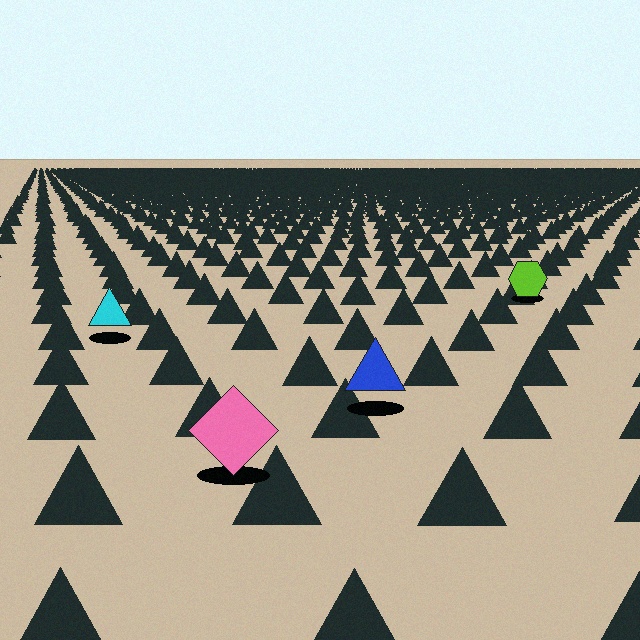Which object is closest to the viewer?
The pink diamond is closest. The texture marks near it are larger and more spread out.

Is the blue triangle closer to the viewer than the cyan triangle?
Yes. The blue triangle is closer — you can tell from the texture gradient: the ground texture is coarser near it.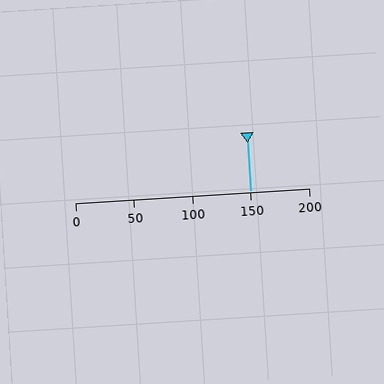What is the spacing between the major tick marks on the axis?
The major ticks are spaced 50 apart.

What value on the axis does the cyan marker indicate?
The marker indicates approximately 150.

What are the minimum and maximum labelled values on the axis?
The axis runs from 0 to 200.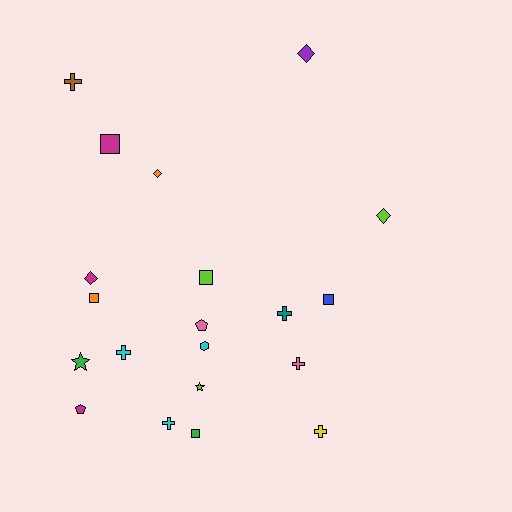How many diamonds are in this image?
There are 4 diamonds.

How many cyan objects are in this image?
There are 3 cyan objects.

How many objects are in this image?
There are 20 objects.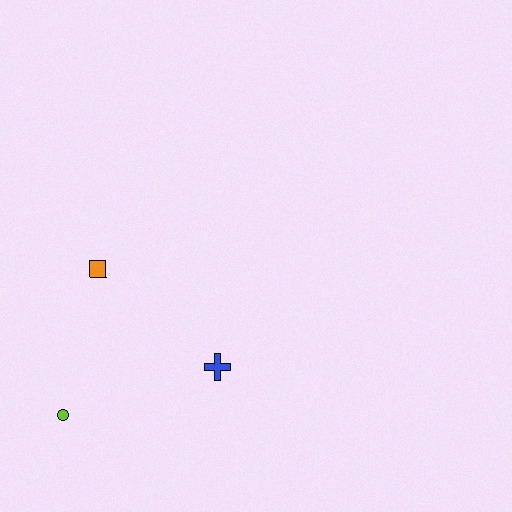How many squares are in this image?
There is 1 square.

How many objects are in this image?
There are 3 objects.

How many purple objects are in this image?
There are no purple objects.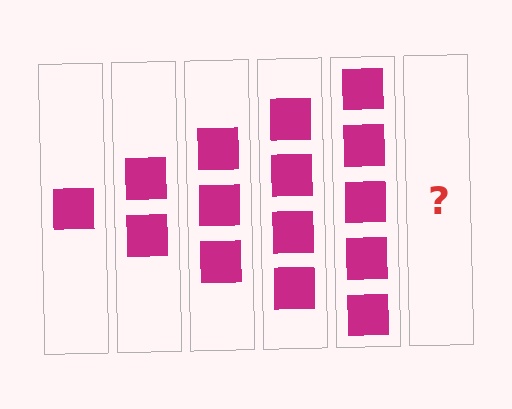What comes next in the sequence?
The next element should be 6 squares.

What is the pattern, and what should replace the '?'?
The pattern is that each step adds one more square. The '?' should be 6 squares.